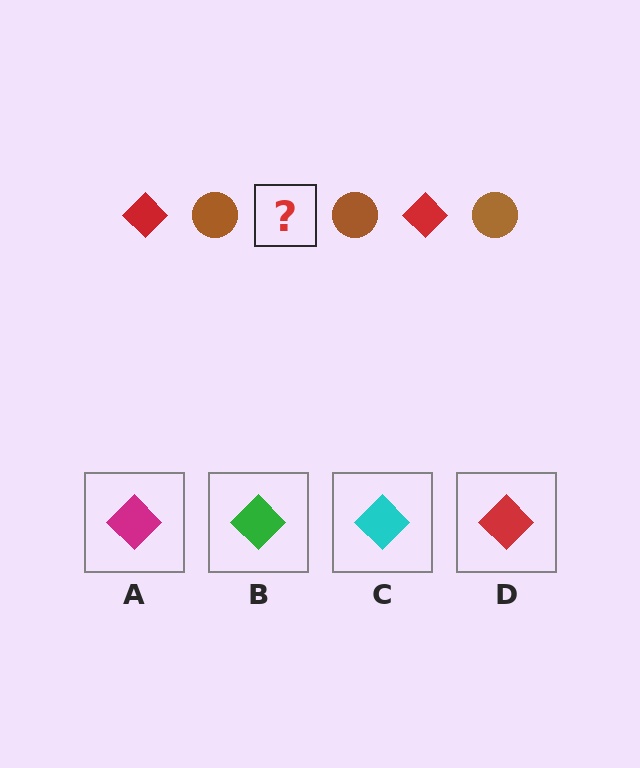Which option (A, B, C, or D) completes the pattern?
D.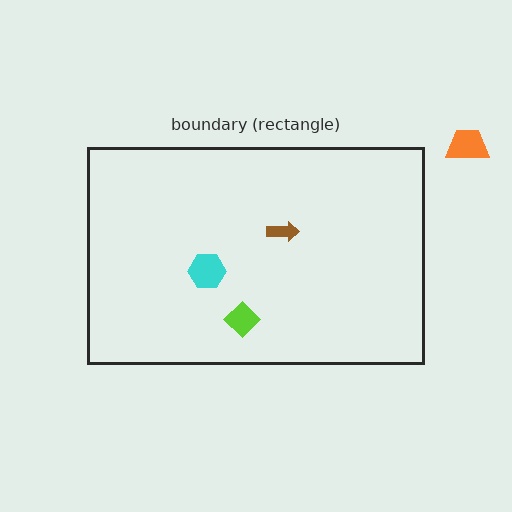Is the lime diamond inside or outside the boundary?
Inside.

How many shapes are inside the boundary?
3 inside, 1 outside.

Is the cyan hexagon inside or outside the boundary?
Inside.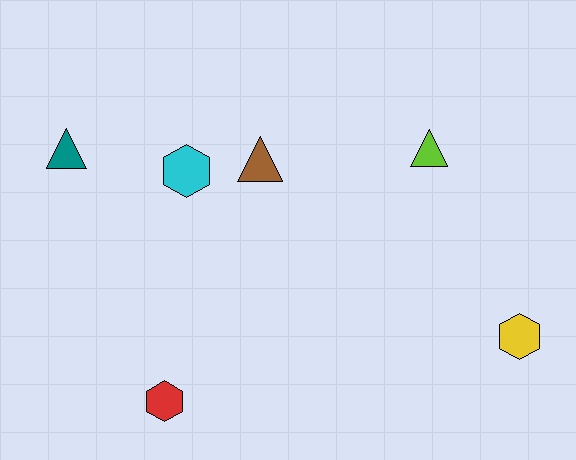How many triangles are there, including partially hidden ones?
There are 3 triangles.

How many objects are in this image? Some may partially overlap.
There are 6 objects.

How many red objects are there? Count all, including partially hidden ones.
There is 1 red object.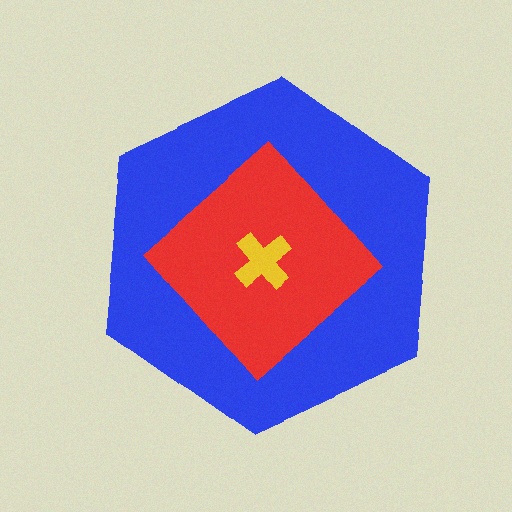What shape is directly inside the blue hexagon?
The red diamond.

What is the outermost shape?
The blue hexagon.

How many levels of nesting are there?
3.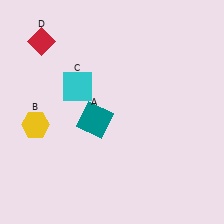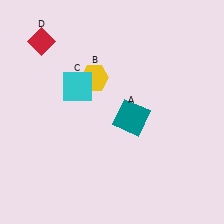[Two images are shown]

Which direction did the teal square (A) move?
The teal square (A) moved right.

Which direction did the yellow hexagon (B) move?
The yellow hexagon (B) moved right.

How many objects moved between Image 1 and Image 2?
2 objects moved between the two images.